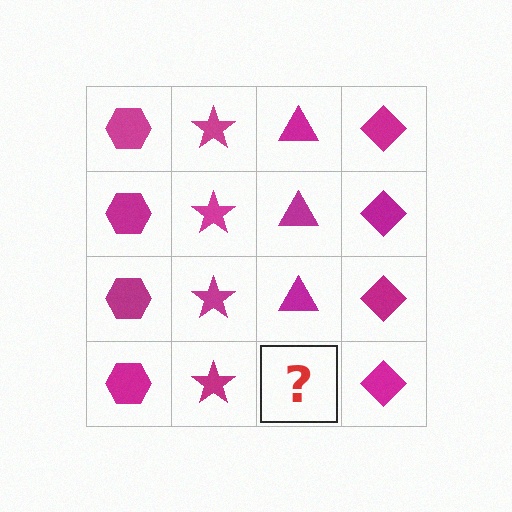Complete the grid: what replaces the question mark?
The question mark should be replaced with a magenta triangle.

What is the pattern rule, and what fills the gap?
The rule is that each column has a consistent shape. The gap should be filled with a magenta triangle.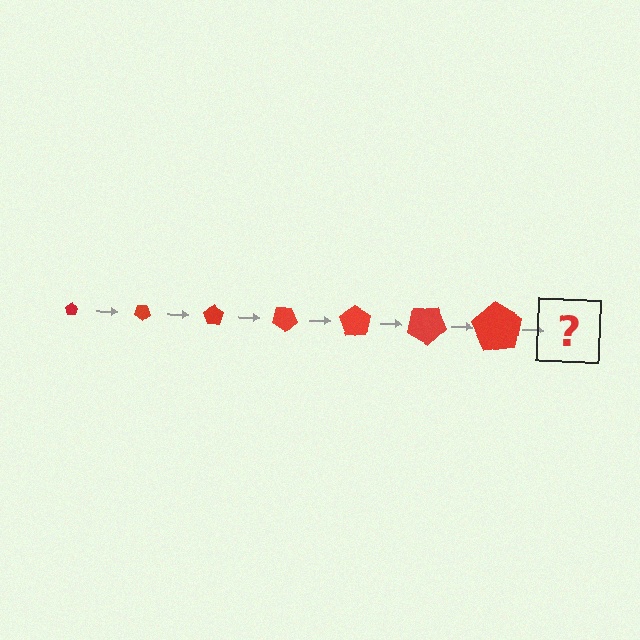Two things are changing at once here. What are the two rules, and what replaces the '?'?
The two rules are that the pentagon grows larger each step and it rotates 35 degrees each step. The '?' should be a pentagon, larger than the previous one and rotated 245 degrees from the start.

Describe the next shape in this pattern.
It should be a pentagon, larger than the previous one and rotated 245 degrees from the start.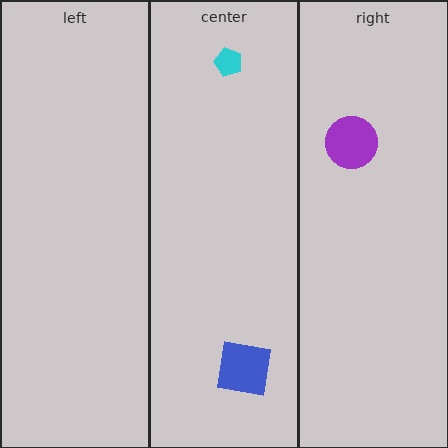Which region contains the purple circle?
The right region.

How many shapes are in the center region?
2.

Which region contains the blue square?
The center region.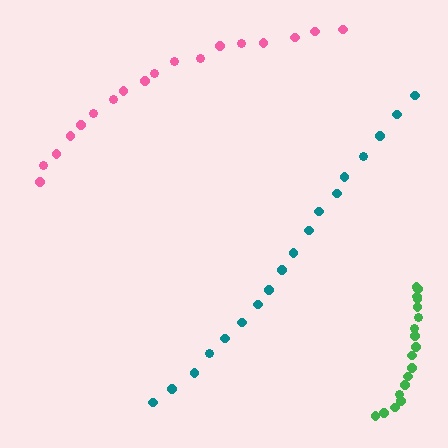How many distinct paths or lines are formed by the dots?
There are 3 distinct paths.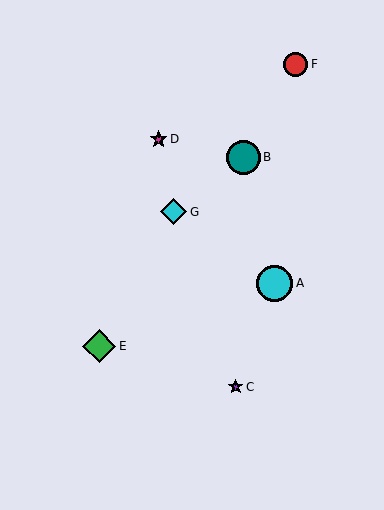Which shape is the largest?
The cyan circle (labeled A) is the largest.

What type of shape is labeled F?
Shape F is a red circle.